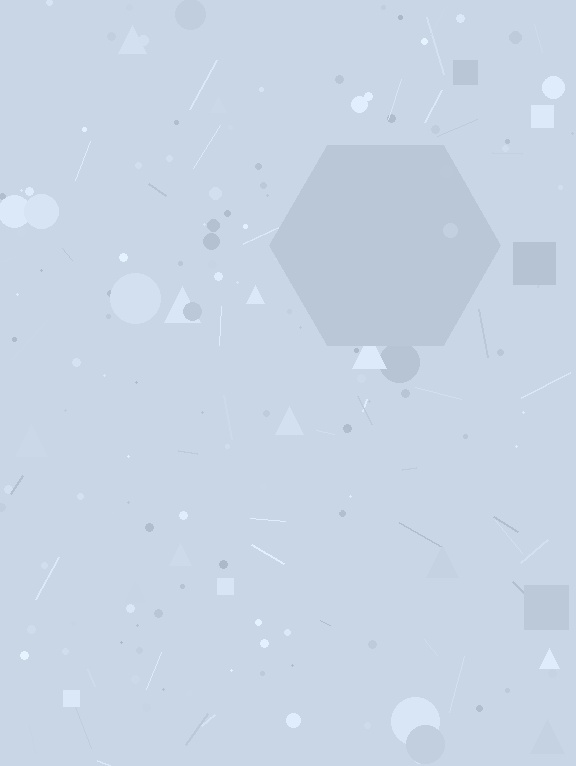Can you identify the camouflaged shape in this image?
The camouflaged shape is a hexagon.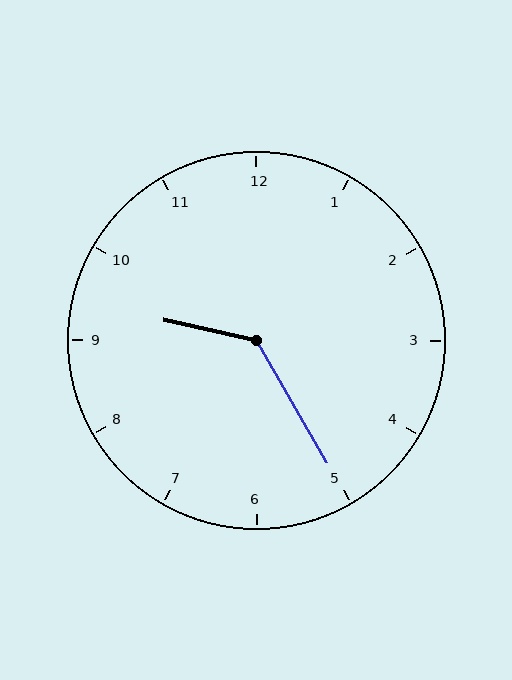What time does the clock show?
9:25.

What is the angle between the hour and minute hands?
Approximately 132 degrees.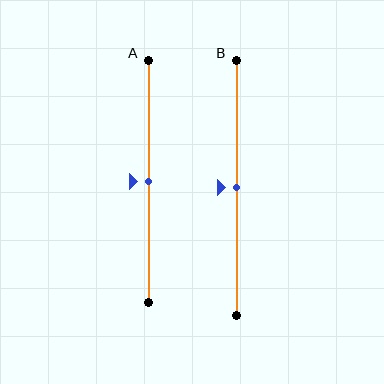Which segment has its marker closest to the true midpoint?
Segment A has its marker closest to the true midpoint.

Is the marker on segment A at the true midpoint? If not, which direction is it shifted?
Yes, the marker on segment A is at the true midpoint.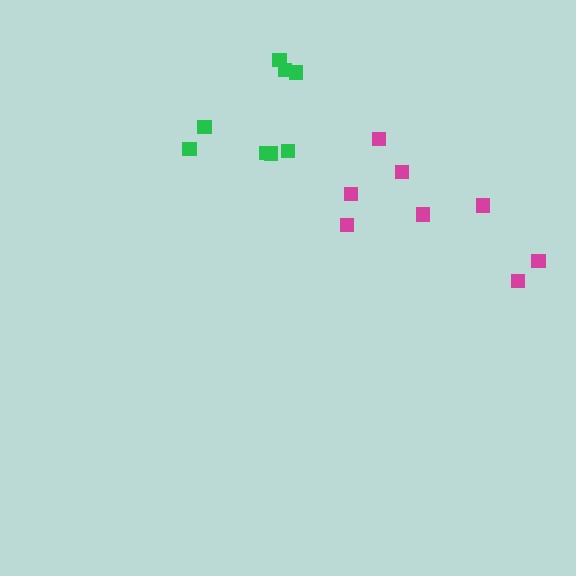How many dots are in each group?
Group 1: 8 dots, Group 2: 8 dots (16 total).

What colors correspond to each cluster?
The clusters are colored: green, magenta.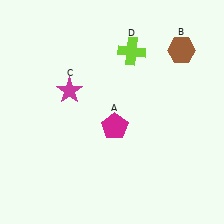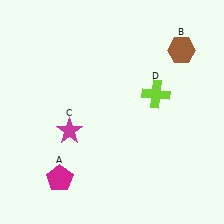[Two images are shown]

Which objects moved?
The objects that moved are: the magenta pentagon (A), the magenta star (C), the lime cross (D).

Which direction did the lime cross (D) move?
The lime cross (D) moved down.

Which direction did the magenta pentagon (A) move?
The magenta pentagon (A) moved left.